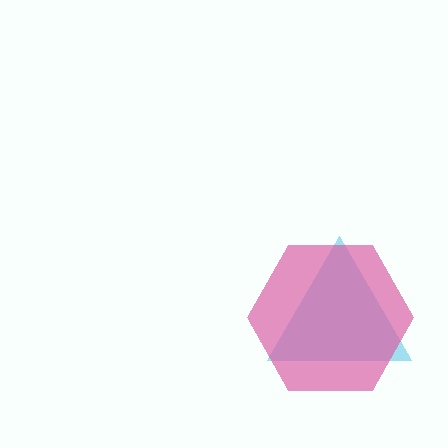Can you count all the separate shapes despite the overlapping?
Yes, there are 2 separate shapes.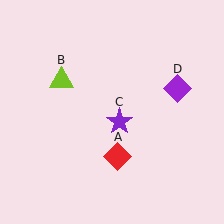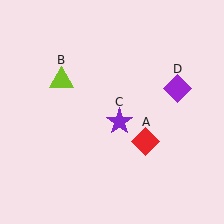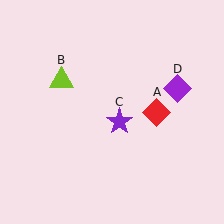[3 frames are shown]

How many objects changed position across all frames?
1 object changed position: red diamond (object A).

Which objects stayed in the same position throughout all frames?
Lime triangle (object B) and purple star (object C) and purple diamond (object D) remained stationary.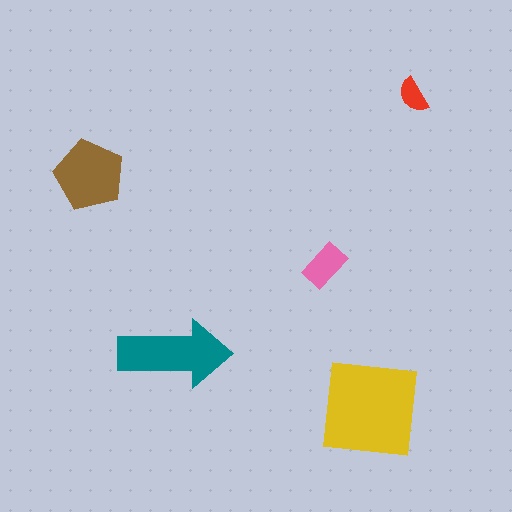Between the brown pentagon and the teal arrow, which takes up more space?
The teal arrow.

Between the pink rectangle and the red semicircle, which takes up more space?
The pink rectangle.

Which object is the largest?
The yellow square.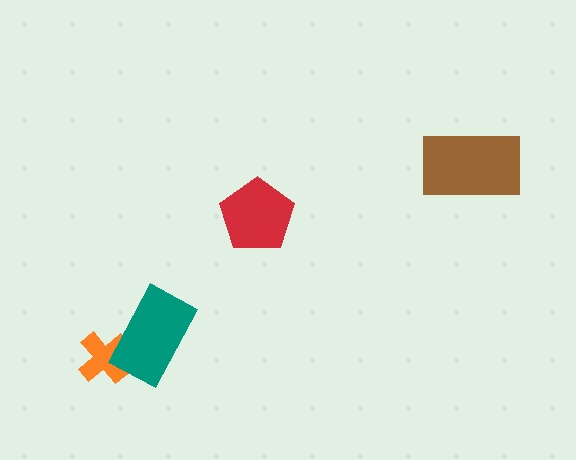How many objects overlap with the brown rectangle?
0 objects overlap with the brown rectangle.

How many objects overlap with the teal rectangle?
1 object overlaps with the teal rectangle.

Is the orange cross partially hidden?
Yes, it is partially covered by another shape.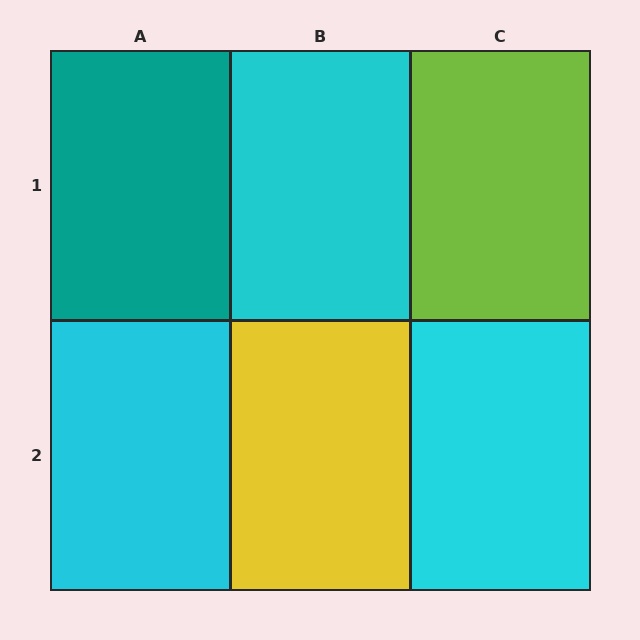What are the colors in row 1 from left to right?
Teal, cyan, lime.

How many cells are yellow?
1 cell is yellow.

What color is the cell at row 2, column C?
Cyan.